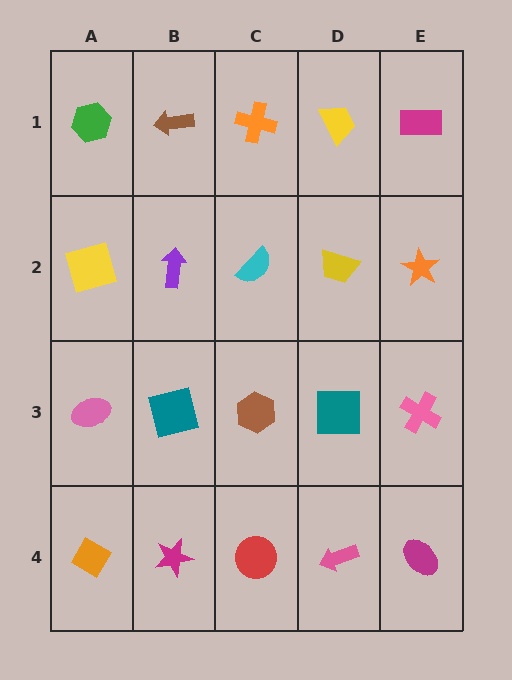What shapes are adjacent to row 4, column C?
A brown hexagon (row 3, column C), a magenta star (row 4, column B), a pink arrow (row 4, column D).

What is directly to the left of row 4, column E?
A pink arrow.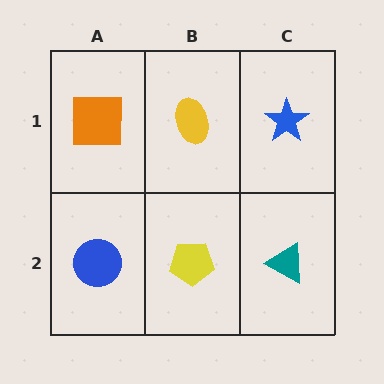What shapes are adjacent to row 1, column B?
A yellow pentagon (row 2, column B), an orange square (row 1, column A), a blue star (row 1, column C).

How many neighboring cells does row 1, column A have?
2.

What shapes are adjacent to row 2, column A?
An orange square (row 1, column A), a yellow pentagon (row 2, column B).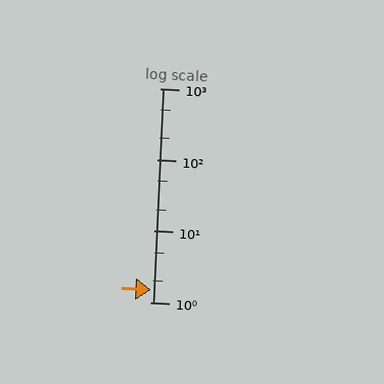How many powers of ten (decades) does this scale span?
The scale spans 3 decades, from 1 to 1000.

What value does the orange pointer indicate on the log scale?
The pointer indicates approximately 1.5.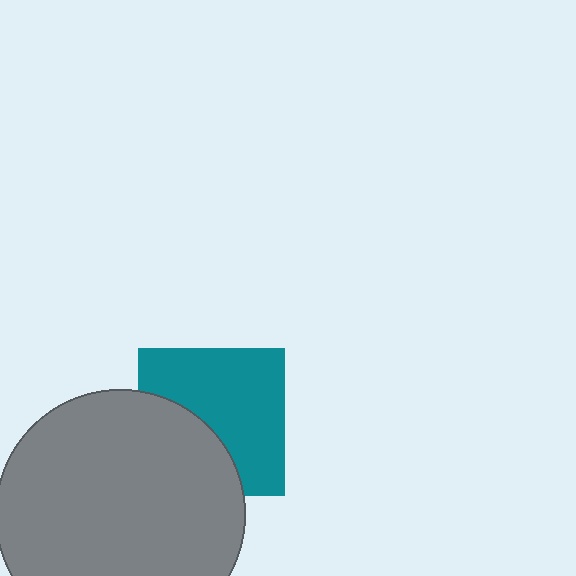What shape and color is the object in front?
The object in front is a gray circle.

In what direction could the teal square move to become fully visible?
The teal square could move toward the upper-right. That would shift it out from behind the gray circle entirely.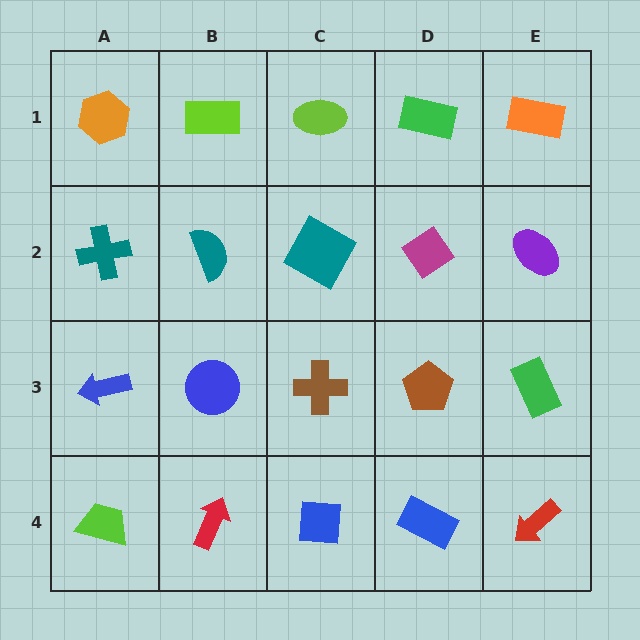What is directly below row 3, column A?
A lime trapezoid.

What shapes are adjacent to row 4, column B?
A blue circle (row 3, column B), a lime trapezoid (row 4, column A), a blue square (row 4, column C).